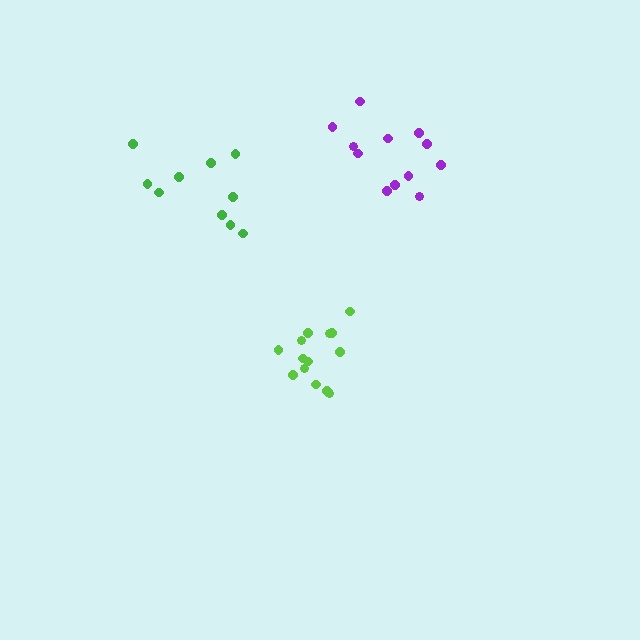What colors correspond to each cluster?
The clusters are colored: lime, green, purple.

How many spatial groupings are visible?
There are 3 spatial groupings.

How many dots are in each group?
Group 1: 14 dots, Group 2: 10 dots, Group 3: 12 dots (36 total).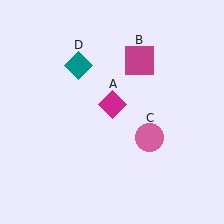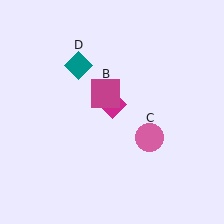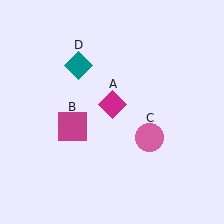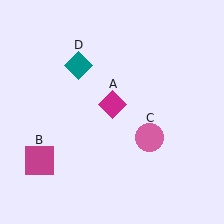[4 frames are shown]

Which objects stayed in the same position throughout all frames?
Magenta diamond (object A) and pink circle (object C) and teal diamond (object D) remained stationary.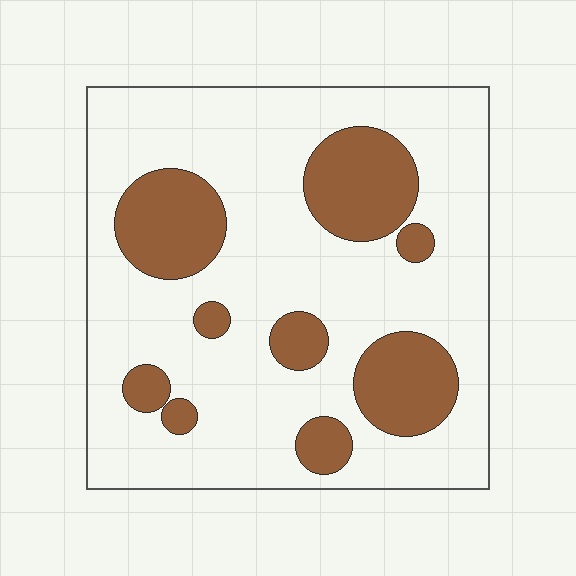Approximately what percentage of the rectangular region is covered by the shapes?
Approximately 25%.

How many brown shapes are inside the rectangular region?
9.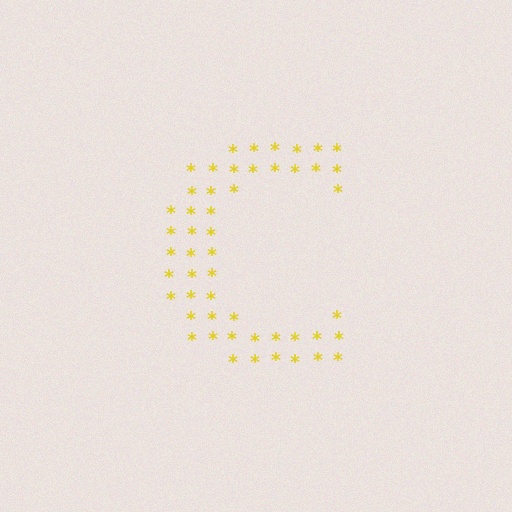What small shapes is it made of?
It is made of small asterisks.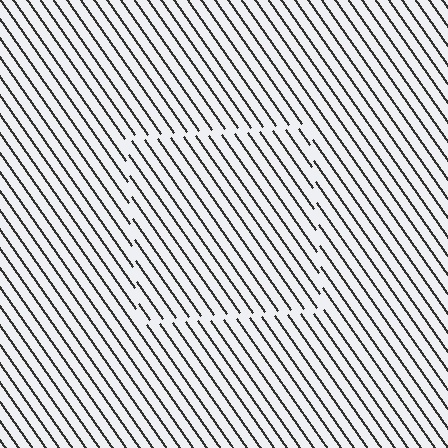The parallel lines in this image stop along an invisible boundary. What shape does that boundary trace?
An illusory square. The interior of the shape contains the same grating, shifted by half a period — the contour is defined by the phase discontinuity where line-ends from the inner and outer gratings abut.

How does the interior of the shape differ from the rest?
The interior of the shape contains the same grating, shifted by half a period — the contour is defined by the phase discontinuity where line-ends from the inner and outer gratings abut.